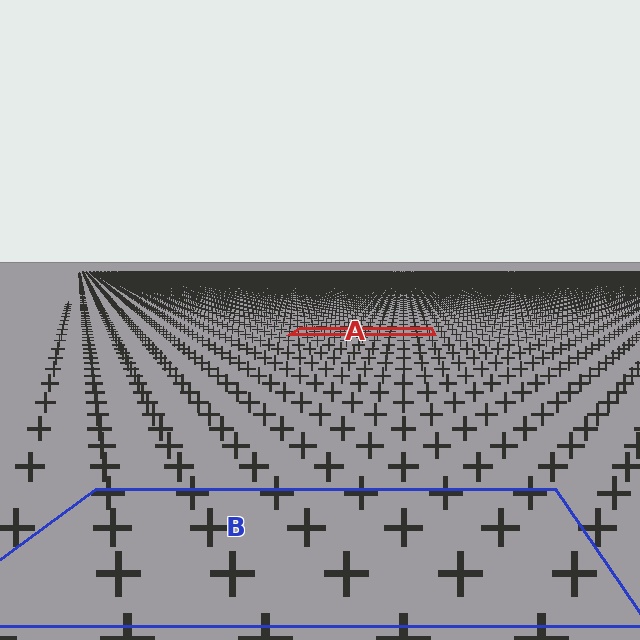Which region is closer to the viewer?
Region B is closer. The texture elements there are larger and more spread out.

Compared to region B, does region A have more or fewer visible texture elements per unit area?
Region A has more texture elements per unit area — they are packed more densely because it is farther away.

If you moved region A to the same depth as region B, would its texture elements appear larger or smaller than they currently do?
They would appear larger. At a closer depth, the same texture elements are projected at a bigger on-screen size.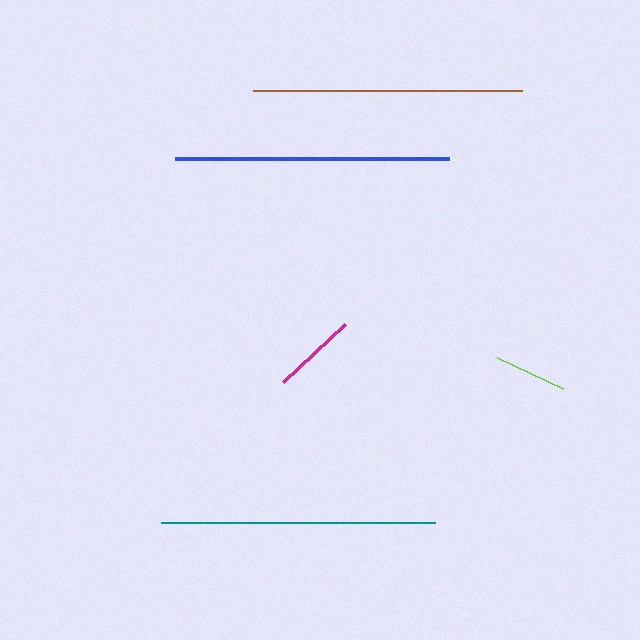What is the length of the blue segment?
The blue segment is approximately 274 pixels long.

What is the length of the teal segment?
The teal segment is approximately 274 pixels long.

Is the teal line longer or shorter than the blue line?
The blue line is longer than the teal line.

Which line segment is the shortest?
The lime line is the shortest at approximately 73 pixels.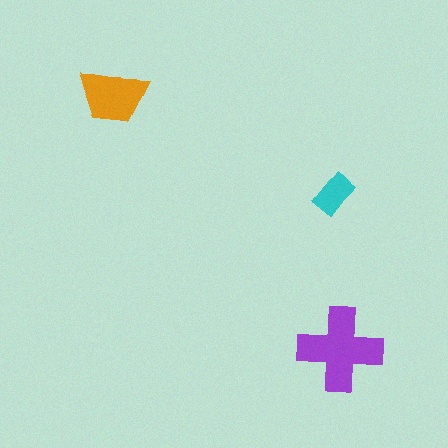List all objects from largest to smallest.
The purple cross, the orange trapezoid, the cyan rectangle.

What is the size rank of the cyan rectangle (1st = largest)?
3rd.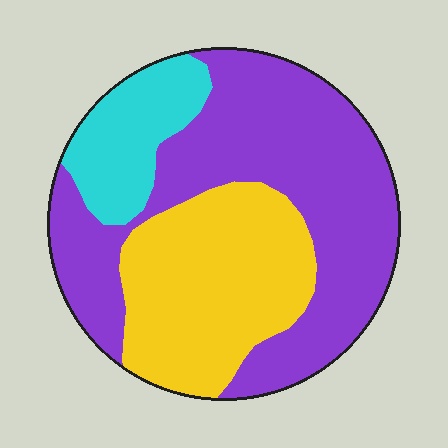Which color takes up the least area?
Cyan, at roughly 15%.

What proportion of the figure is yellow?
Yellow covers 32% of the figure.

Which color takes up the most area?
Purple, at roughly 55%.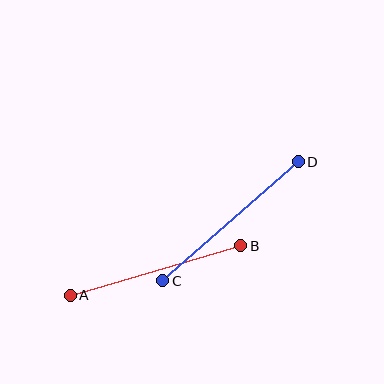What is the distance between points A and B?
The distance is approximately 178 pixels.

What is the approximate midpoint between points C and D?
The midpoint is at approximately (230, 221) pixels.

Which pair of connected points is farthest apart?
Points C and D are farthest apart.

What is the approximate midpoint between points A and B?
The midpoint is at approximately (156, 271) pixels.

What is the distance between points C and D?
The distance is approximately 180 pixels.